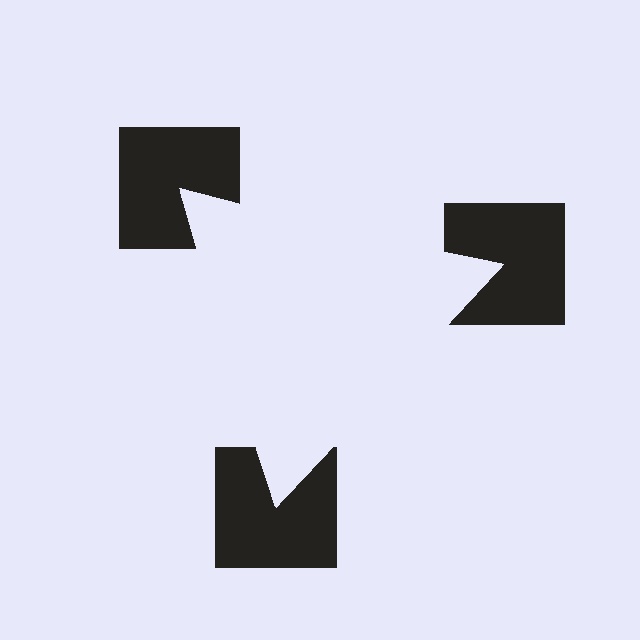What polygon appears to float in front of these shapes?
An illusory triangle — its edges are inferred from the aligned wedge cuts in the notched squares, not physically drawn.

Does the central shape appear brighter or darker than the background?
It typically appears slightly brighter than the background, even though no actual brightness change is drawn.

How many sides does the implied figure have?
3 sides.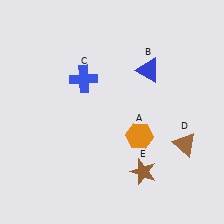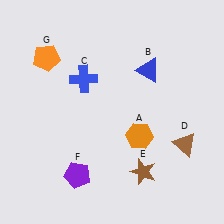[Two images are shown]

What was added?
A purple pentagon (F), an orange pentagon (G) were added in Image 2.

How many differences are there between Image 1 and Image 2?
There are 2 differences between the two images.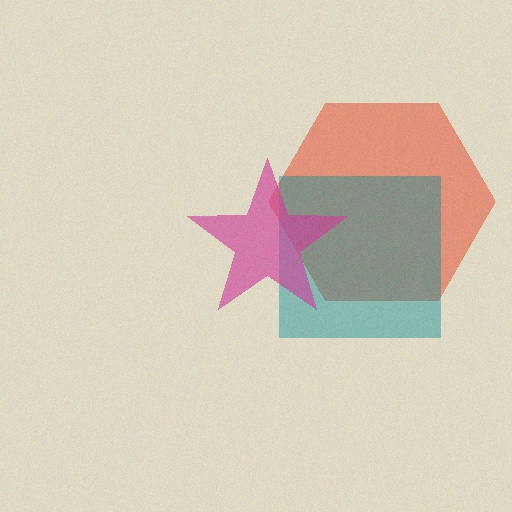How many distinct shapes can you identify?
There are 3 distinct shapes: a red hexagon, a teal square, a magenta star.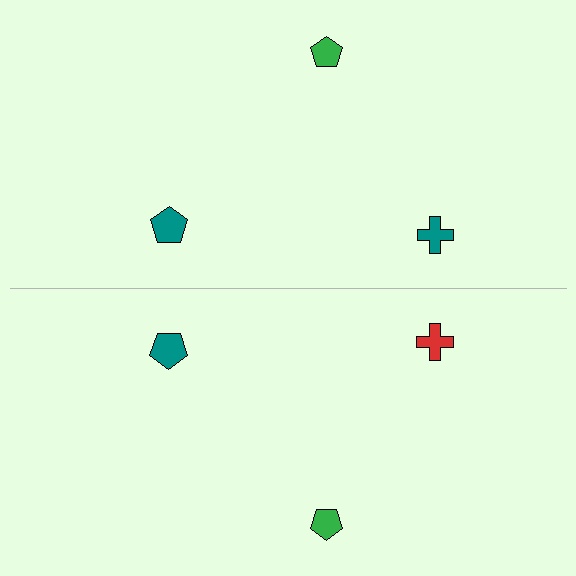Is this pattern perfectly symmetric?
No, the pattern is not perfectly symmetric. The red cross on the bottom side breaks the symmetry — its mirror counterpart is teal.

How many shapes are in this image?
There are 6 shapes in this image.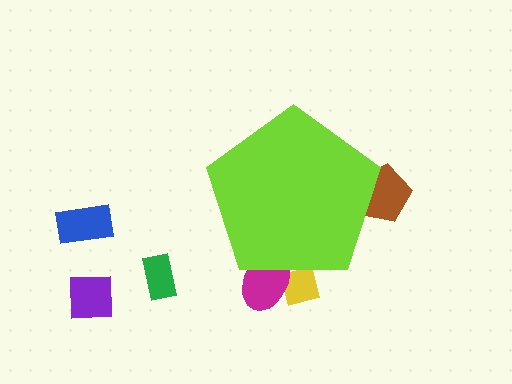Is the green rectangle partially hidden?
No, the green rectangle is fully visible.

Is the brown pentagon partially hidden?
Yes, the brown pentagon is partially hidden behind the lime pentagon.